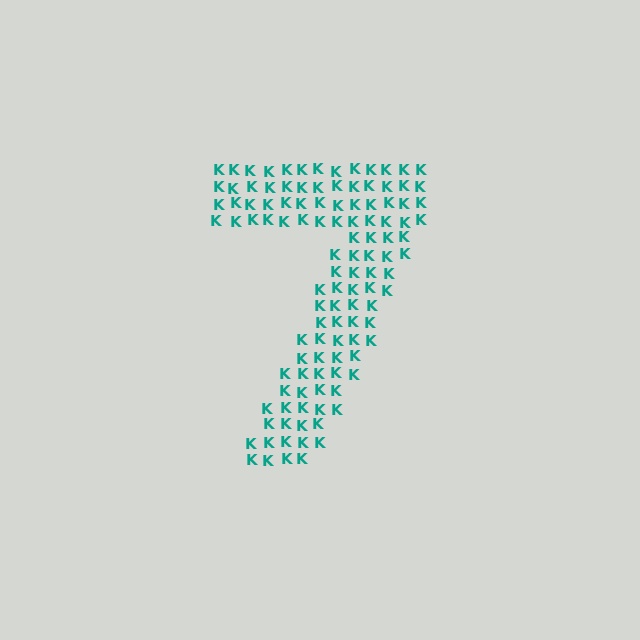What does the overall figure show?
The overall figure shows the digit 7.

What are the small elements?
The small elements are letter K's.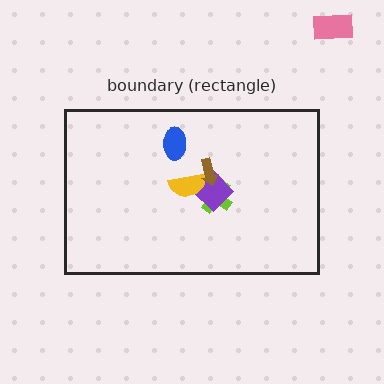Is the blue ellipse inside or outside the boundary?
Inside.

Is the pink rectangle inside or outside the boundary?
Outside.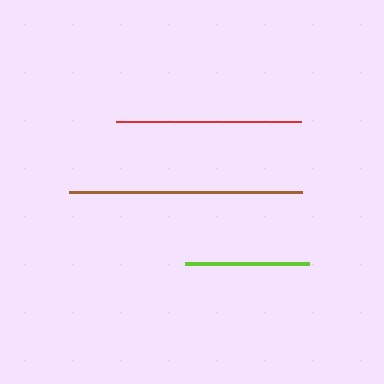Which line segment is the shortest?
The lime line is the shortest at approximately 124 pixels.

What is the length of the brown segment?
The brown segment is approximately 233 pixels long.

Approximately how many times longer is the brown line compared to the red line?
The brown line is approximately 1.3 times the length of the red line.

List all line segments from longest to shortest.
From longest to shortest: brown, red, lime.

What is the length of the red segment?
The red segment is approximately 185 pixels long.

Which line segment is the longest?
The brown line is the longest at approximately 233 pixels.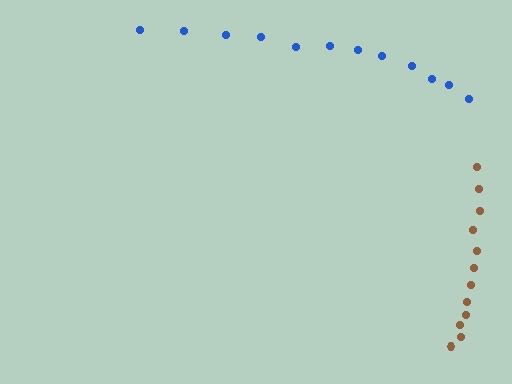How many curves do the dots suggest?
There are 2 distinct paths.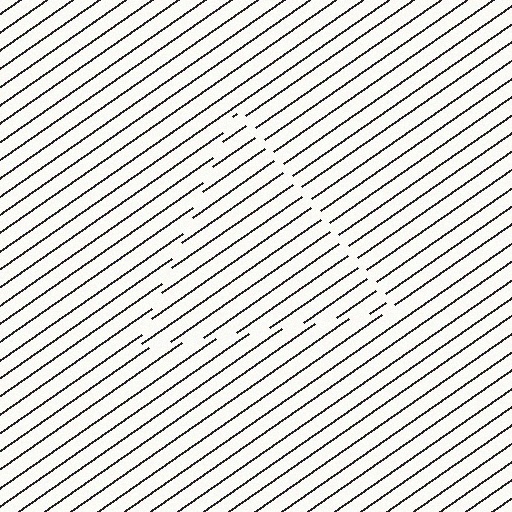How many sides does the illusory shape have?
3 sides — the line-ends trace a triangle.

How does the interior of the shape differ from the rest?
The interior of the shape contains the same grating, shifted by half a period — the contour is defined by the phase discontinuity where line-ends from the inner and outer gratings abut.